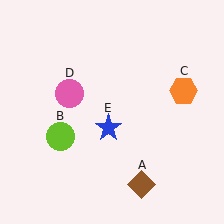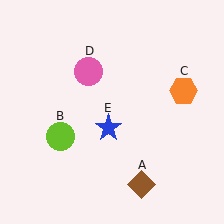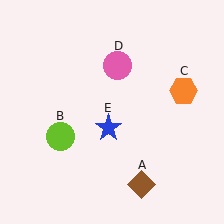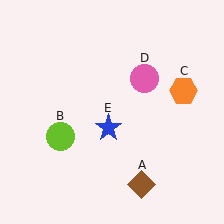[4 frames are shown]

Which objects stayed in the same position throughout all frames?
Brown diamond (object A) and lime circle (object B) and orange hexagon (object C) and blue star (object E) remained stationary.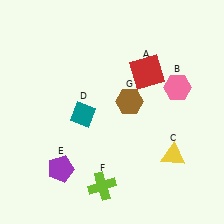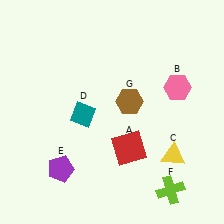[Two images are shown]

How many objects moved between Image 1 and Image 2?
2 objects moved between the two images.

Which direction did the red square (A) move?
The red square (A) moved down.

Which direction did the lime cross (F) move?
The lime cross (F) moved right.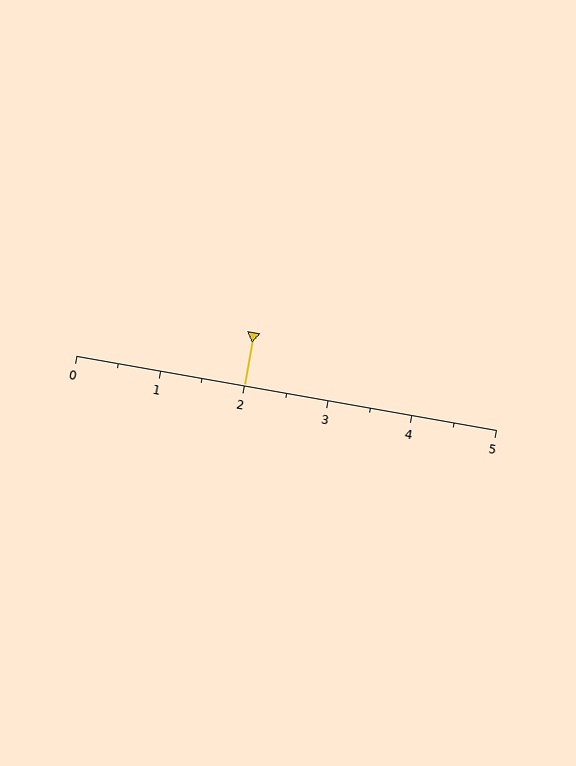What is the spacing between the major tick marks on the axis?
The major ticks are spaced 1 apart.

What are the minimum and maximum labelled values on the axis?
The axis runs from 0 to 5.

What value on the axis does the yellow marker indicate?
The marker indicates approximately 2.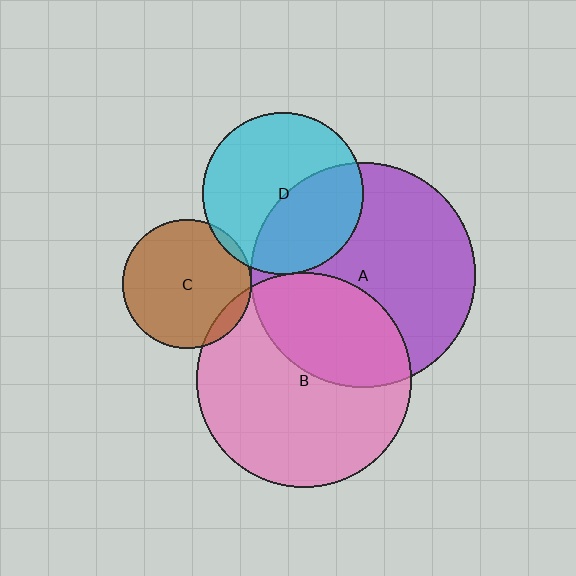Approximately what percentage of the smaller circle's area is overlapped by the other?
Approximately 40%.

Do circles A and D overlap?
Yes.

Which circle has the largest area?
Circle A (purple).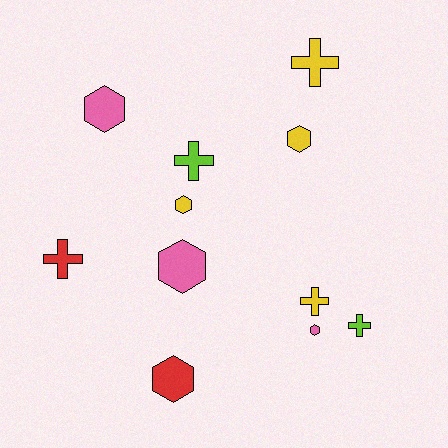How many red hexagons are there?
There is 1 red hexagon.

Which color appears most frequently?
Yellow, with 4 objects.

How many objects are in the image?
There are 11 objects.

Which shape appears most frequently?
Hexagon, with 6 objects.